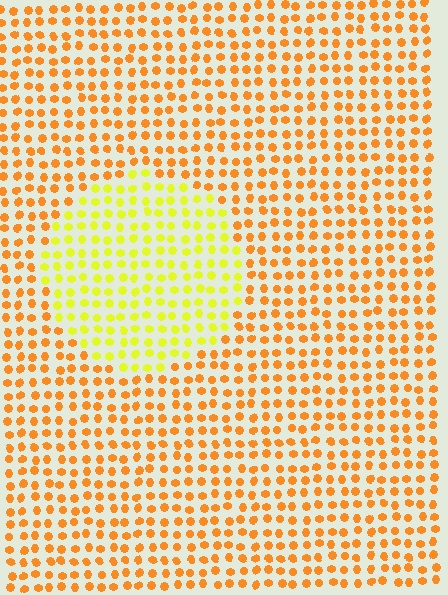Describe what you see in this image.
The image is filled with small orange elements in a uniform arrangement. A circle-shaped region is visible where the elements are tinted to a slightly different hue, forming a subtle color boundary.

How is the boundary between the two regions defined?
The boundary is defined purely by a slight shift in hue (about 38 degrees). Spacing, size, and orientation are identical on both sides.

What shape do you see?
I see a circle.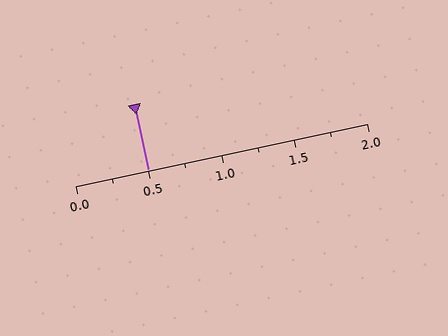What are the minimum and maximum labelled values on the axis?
The axis runs from 0.0 to 2.0.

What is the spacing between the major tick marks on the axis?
The major ticks are spaced 0.5 apart.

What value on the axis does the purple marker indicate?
The marker indicates approximately 0.5.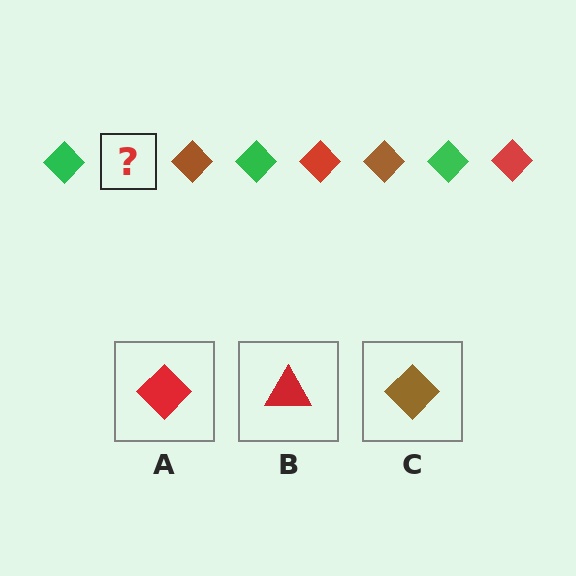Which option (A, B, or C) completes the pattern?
A.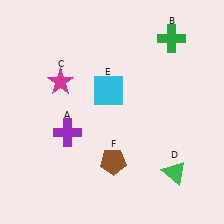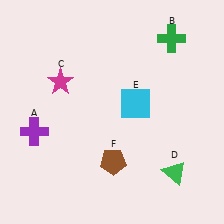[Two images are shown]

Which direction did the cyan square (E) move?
The cyan square (E) moved right.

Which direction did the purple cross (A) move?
The purple cross (A) moved left.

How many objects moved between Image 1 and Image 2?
2 objects moved between the two images.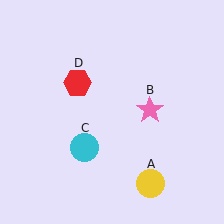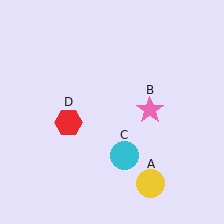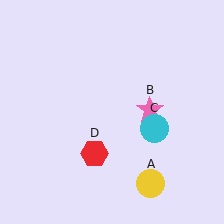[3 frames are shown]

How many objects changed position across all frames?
2 objects changed position: cyan circle (object C), red hexagon (object D).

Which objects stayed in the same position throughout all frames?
Yellow circle (object A) and pink star (object B) remained stationary.